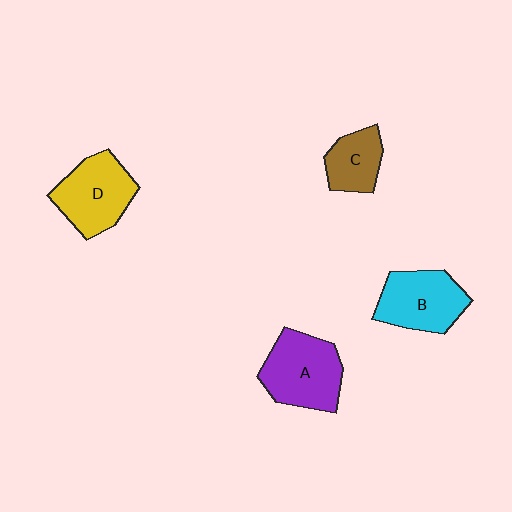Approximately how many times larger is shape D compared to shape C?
Approximately 1.6 times.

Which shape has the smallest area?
Shape C (brown).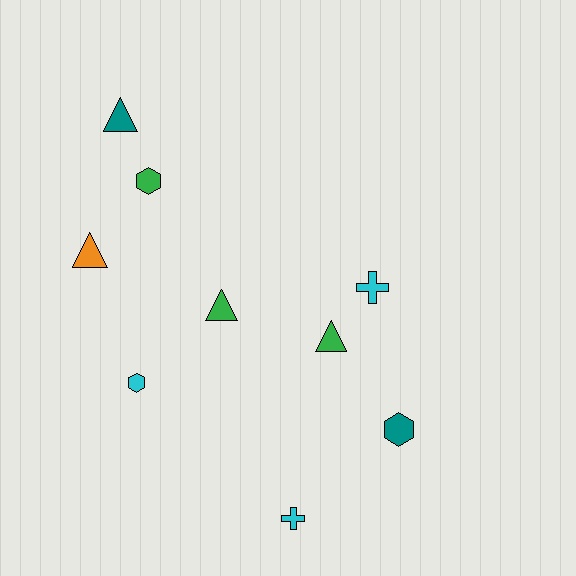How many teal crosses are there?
There are no teal crosses.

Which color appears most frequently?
Green, with 3 objects.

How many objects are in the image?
There are 9 objects.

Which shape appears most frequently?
Triangle, with 4 objects.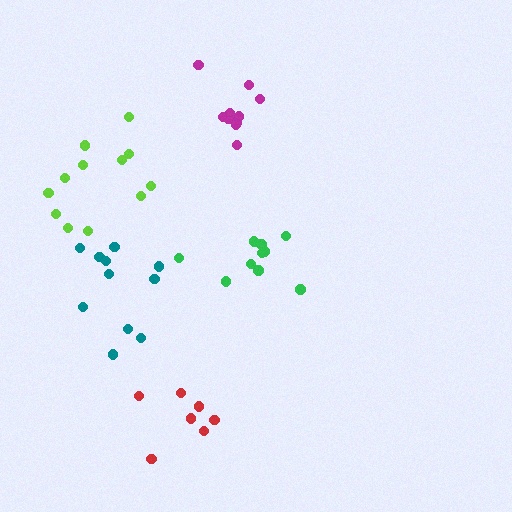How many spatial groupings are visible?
There are 5 spatial groupings.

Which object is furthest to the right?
The magenta cluster is rightmost.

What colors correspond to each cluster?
The clusters are colored: lime, teal, red, green, magenta.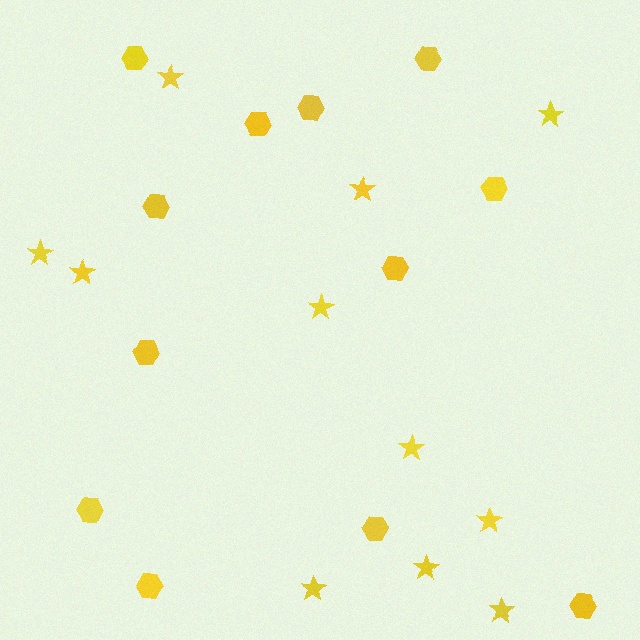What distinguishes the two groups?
There are 2 groups: one group of hexagons (12) and one group of stars (11).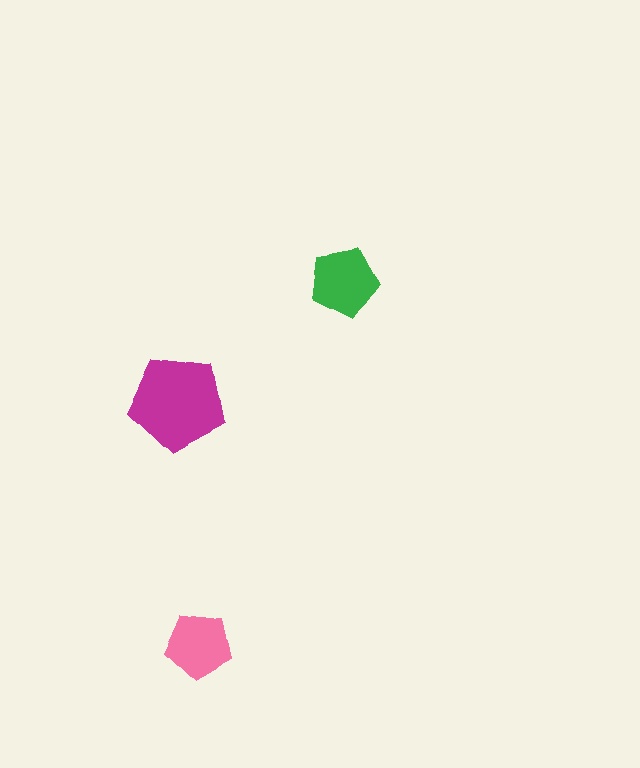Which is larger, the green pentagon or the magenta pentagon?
The magenta one.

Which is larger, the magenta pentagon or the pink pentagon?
The magenta one.